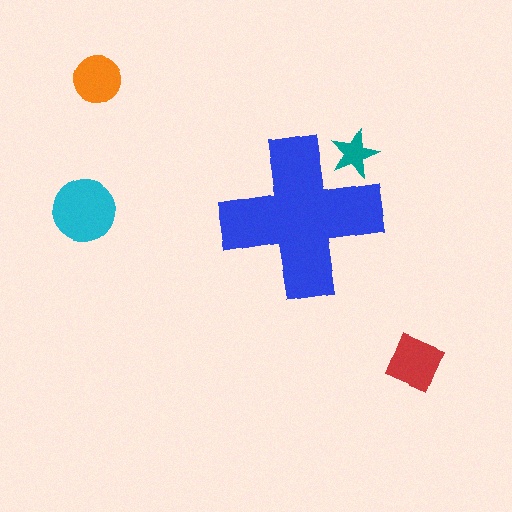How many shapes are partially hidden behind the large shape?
1 shape is partially hidden.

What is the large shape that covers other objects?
A blue cross.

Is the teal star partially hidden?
Yes, the teal star is partially hidden behind the blue cross.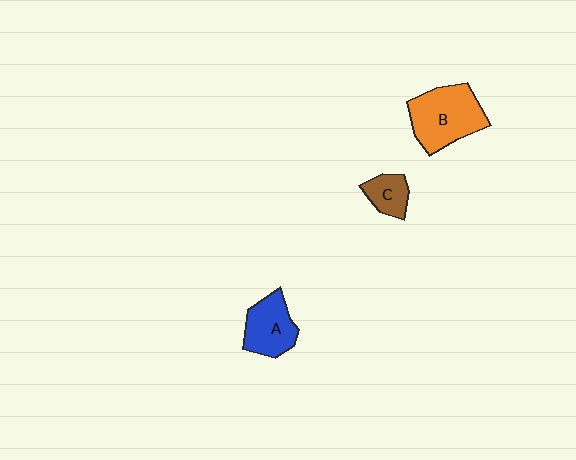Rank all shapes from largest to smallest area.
From largest to smallest: B (orange), A (blue), C (brown).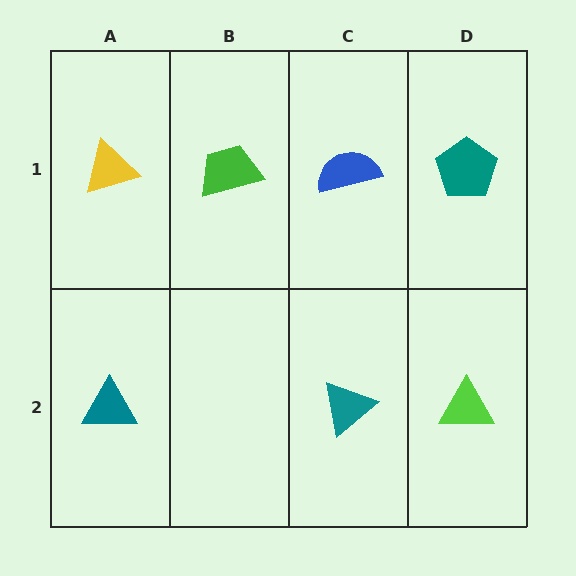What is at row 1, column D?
A teal pentagon.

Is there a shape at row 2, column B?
No, that cell is empty.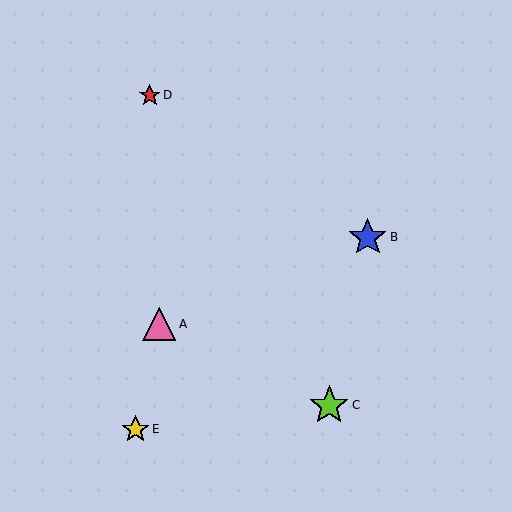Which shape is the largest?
The lime star (labeled C) is the largest.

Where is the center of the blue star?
The center of the blue star is at (368, 237).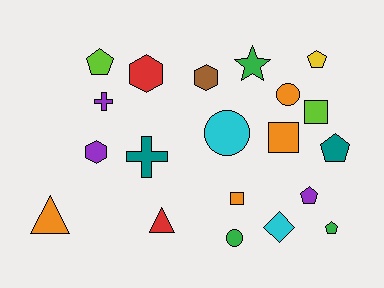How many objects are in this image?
There are 20 objects.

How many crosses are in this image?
There are 2 crosses.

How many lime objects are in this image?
There are 2 lime objects.